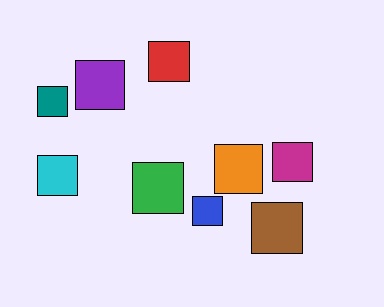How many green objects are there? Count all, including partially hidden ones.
There is 1 green object.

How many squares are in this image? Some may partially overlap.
There are 9 squares.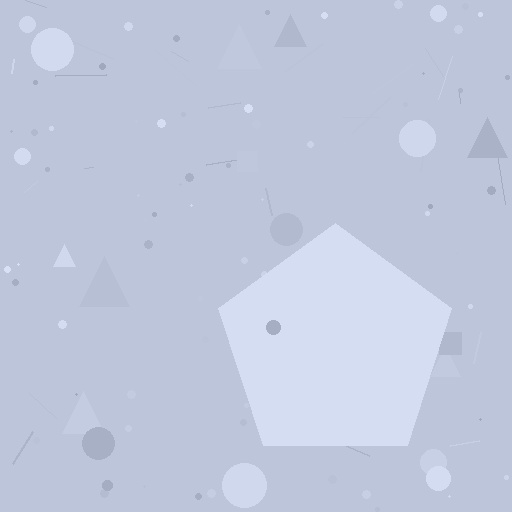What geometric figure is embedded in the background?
A pentagon is embedded in the background.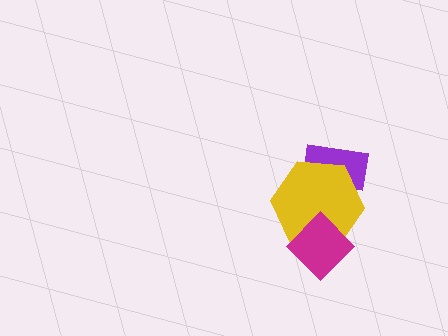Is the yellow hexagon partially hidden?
Yes, it is partially covered by another shape.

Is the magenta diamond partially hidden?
No, no other shape covers it.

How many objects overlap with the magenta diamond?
1 object overlaps with the magenta diamond.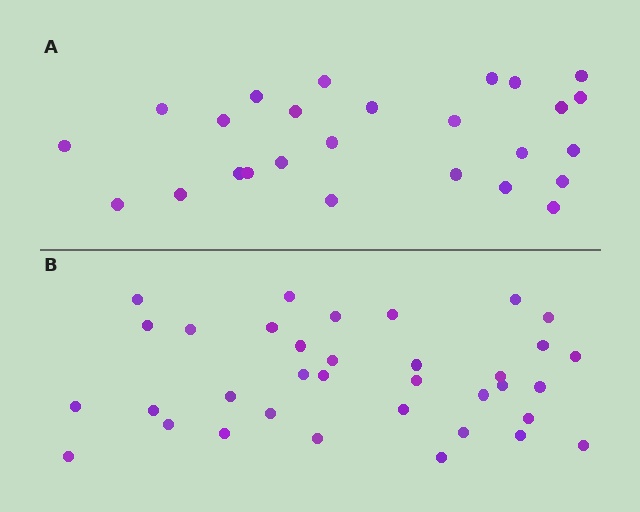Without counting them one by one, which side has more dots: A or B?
Region B (the bottom region) has more dots.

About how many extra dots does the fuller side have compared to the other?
Region B has roughly 8 or so more dots than region A.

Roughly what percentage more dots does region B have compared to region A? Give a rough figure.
About 35% more.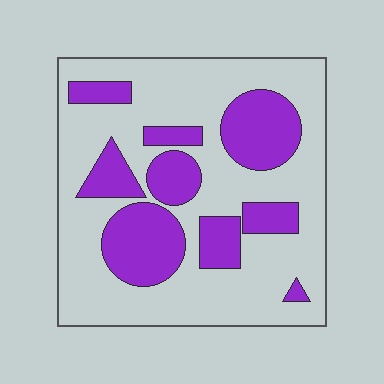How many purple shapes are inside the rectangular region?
9.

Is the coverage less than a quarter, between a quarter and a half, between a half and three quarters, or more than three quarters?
Between a quarter and a half.